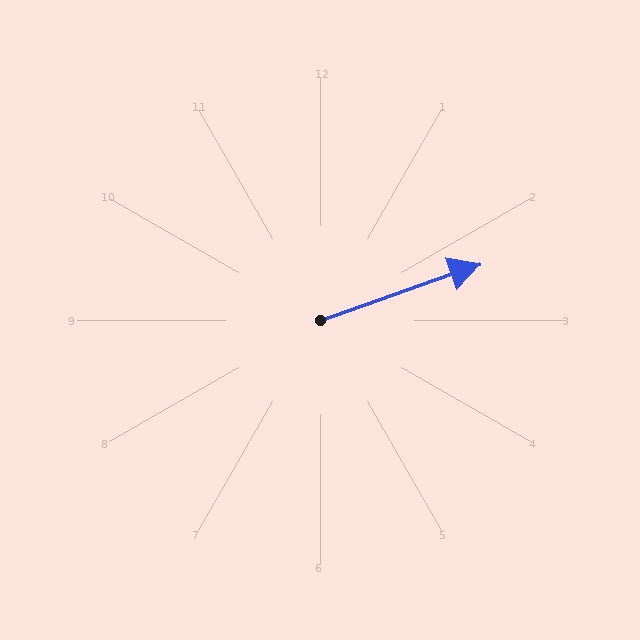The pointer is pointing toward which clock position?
Roughly 2 o'clock.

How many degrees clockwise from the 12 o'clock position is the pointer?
Approximately 70 degrees.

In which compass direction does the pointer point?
East.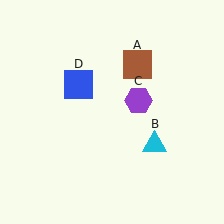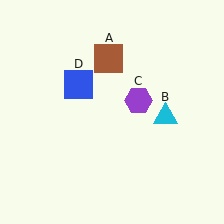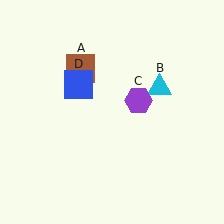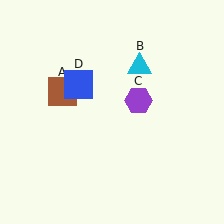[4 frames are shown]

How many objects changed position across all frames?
2 objects changed position: brown square (object A), cyan triangle (object B).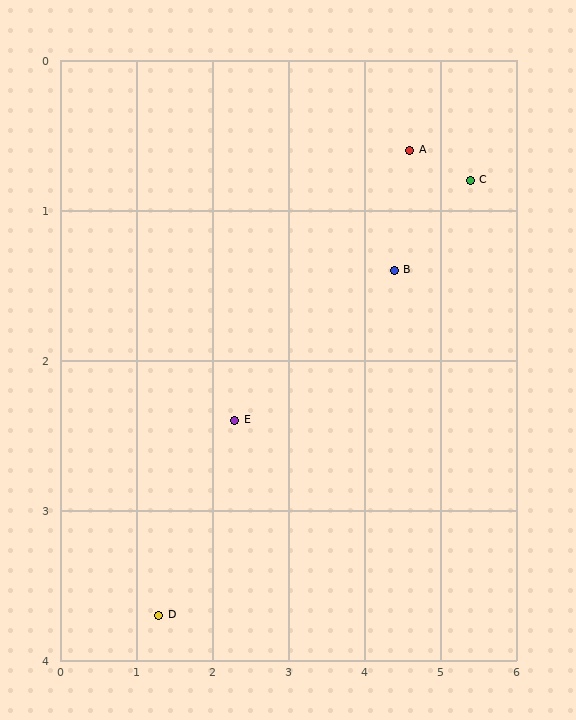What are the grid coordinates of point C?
Point C is at approximately (5.4, 0.8).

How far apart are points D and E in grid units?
Points D and E are about 1.6 grid units apart.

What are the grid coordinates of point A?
Point A is at approximately (4.6, 0.6).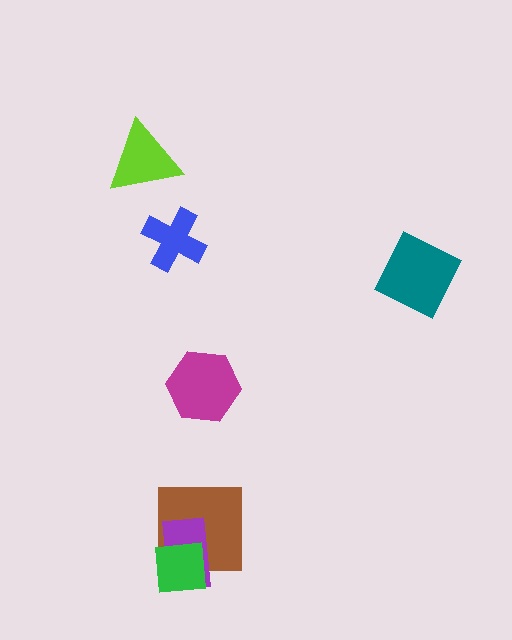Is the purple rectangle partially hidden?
Yes, it is partially covered by another shape.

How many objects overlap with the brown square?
2 objects overlap with the brown square.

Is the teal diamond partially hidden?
No, no other shape covers it.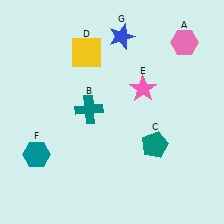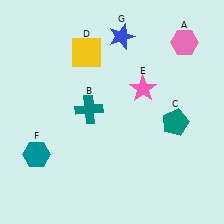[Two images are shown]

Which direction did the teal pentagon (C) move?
The teal pentagon (C) moved up.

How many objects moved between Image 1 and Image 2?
1 object moved between the two images.